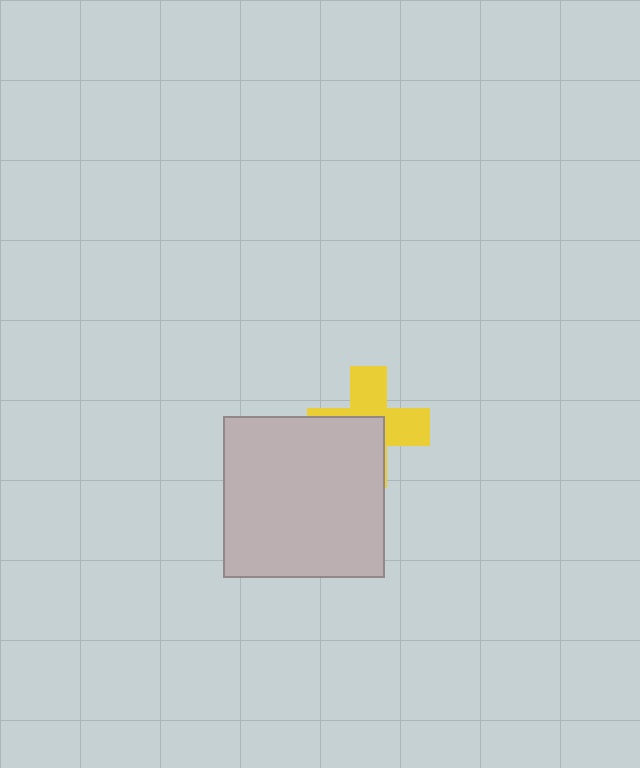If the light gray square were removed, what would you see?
You would see the complete yellow cross.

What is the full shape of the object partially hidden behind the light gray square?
The partially hidden object is a yellow cross.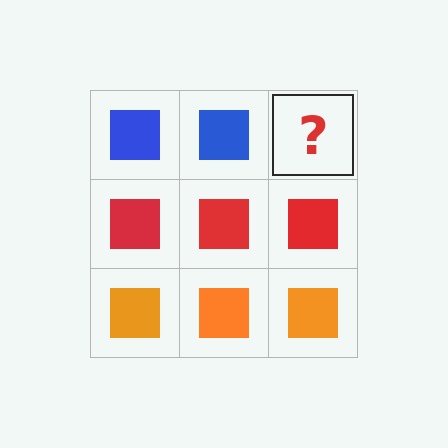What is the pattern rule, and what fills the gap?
The rule is that each row has a consistent color. The gap should be filled with a blue square.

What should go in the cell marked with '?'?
The missing cell should contain a blue square.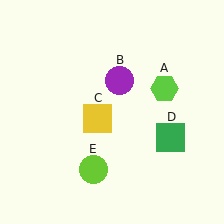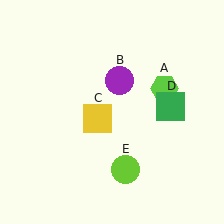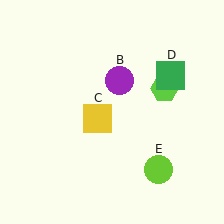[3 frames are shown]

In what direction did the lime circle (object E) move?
The lime circle (object E) moved right.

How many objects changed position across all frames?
2 objects changed position: green square (object D), lime circle (object E).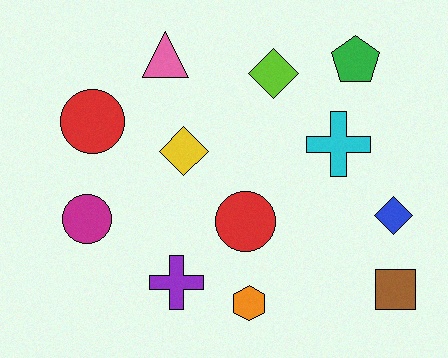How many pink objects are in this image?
There is 1 pink object.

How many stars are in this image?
There are no stars.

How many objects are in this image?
There are 12 objects.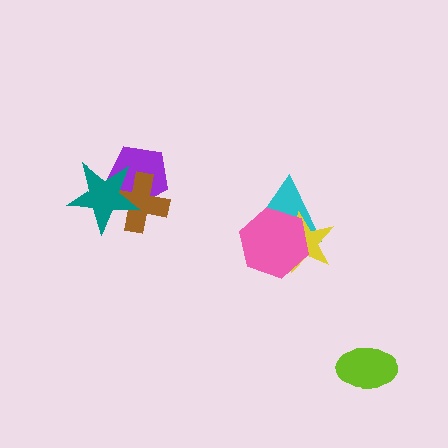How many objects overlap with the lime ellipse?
0 objects overlap with the lime ellipse.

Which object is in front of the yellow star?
The pink hexagon is in front of the yellow star.